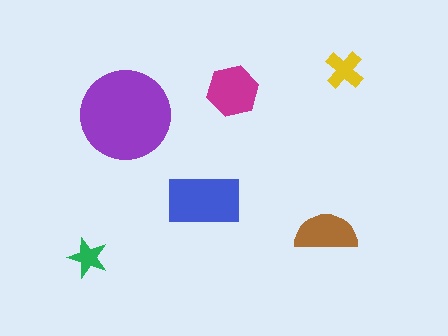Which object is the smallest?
The green star.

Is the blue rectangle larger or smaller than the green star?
Larger.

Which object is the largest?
The purple circle.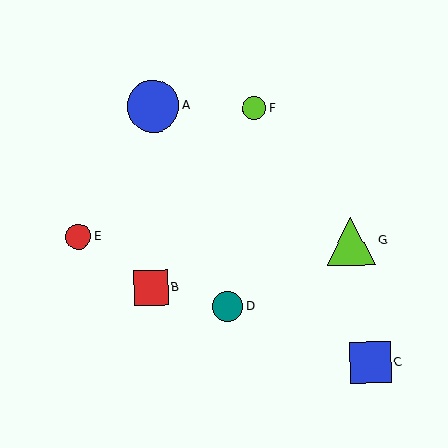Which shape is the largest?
The blue circle (labeled A) is the largest.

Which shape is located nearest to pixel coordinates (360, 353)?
The blue square (labeled C) at (371, 362) is nearest to that location.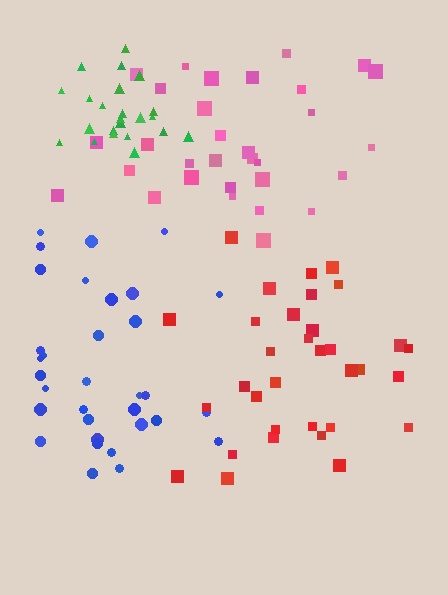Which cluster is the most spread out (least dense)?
Blue.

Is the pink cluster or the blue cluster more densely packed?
Pink.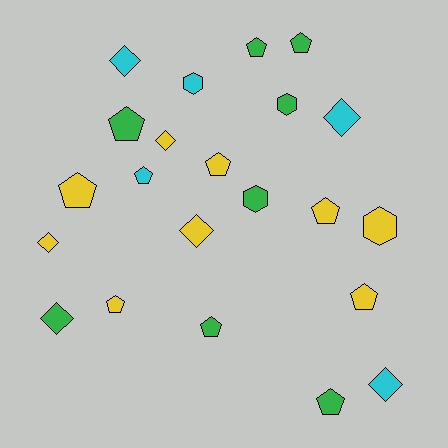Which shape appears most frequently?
Pentagon, with 11 objects.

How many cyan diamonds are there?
There are 3 cyan diamonds.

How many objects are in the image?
There are 22 objects.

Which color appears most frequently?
Yellow, with 9 objects.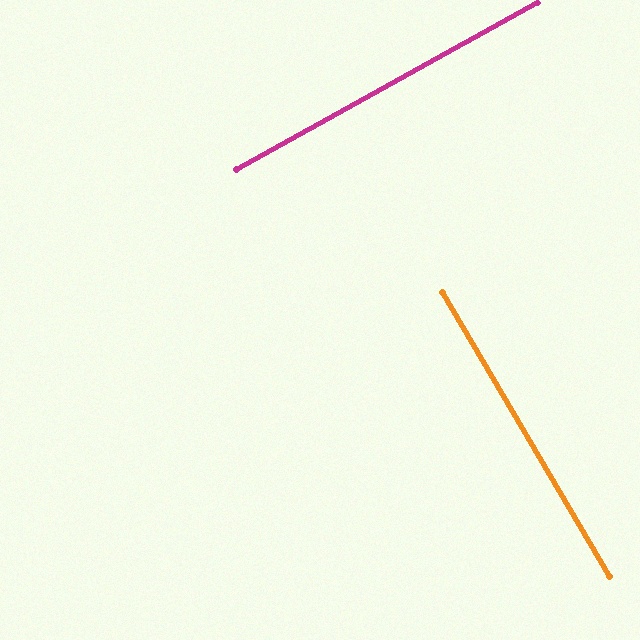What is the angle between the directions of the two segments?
Approximately 89 degrees.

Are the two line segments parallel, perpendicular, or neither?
Perpendicular — they meet at approximately 89°.